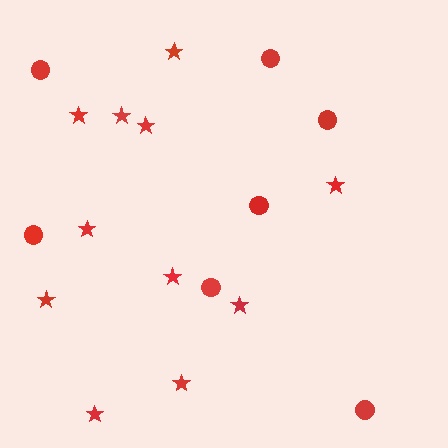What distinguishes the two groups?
There are 2 groups: one group of stars (11) and one group of circles (7).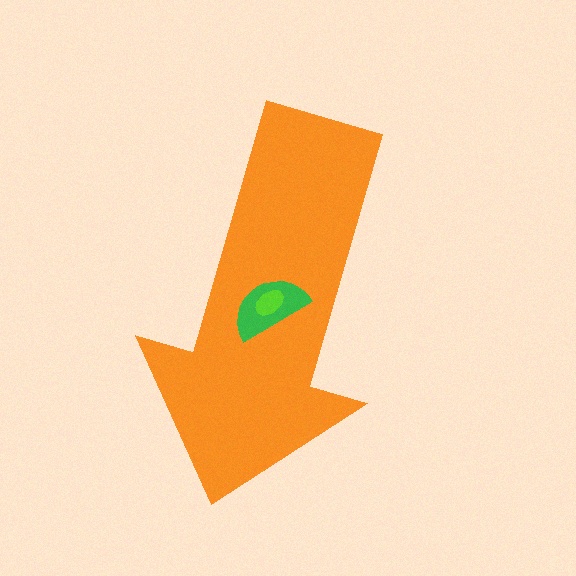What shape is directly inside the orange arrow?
The green semicircle.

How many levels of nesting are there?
3.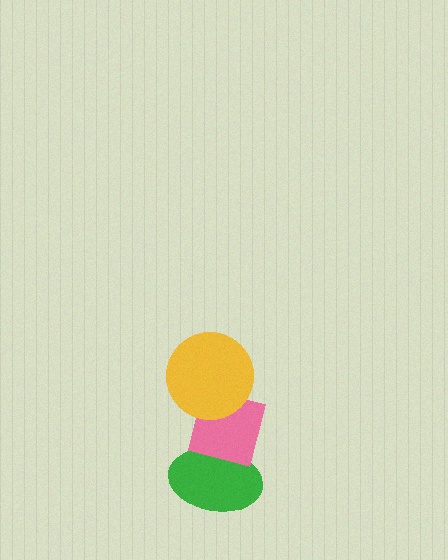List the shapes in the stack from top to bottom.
From top to bottom: the yellow circle, the pink square, the green ellipse.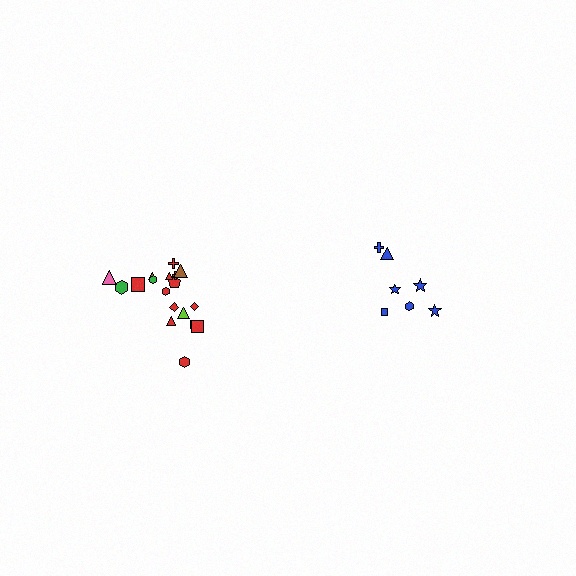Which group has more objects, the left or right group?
The left group.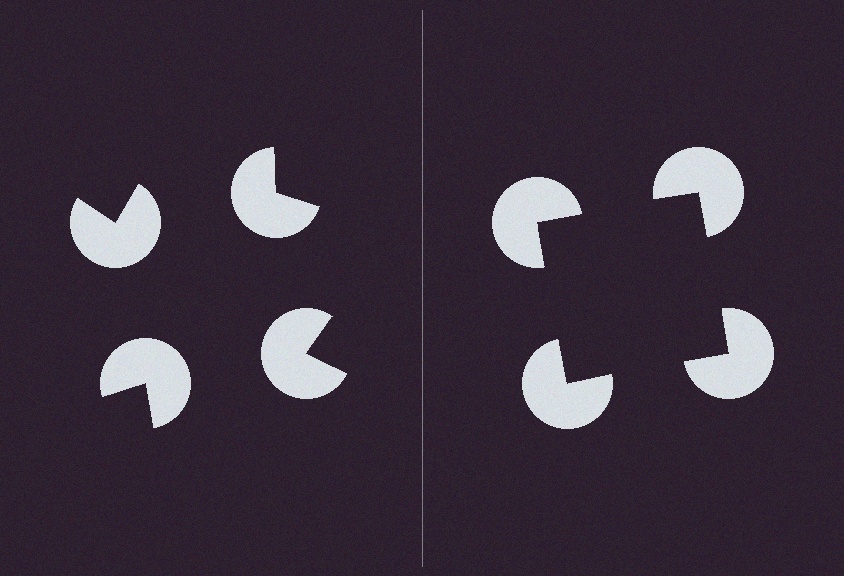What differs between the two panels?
The pac-man discs are positioned identically on both sides; only the wedge orientations differ. On the right they align to a square; on the left they are misaligned.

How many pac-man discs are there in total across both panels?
8 — 4 on each side.